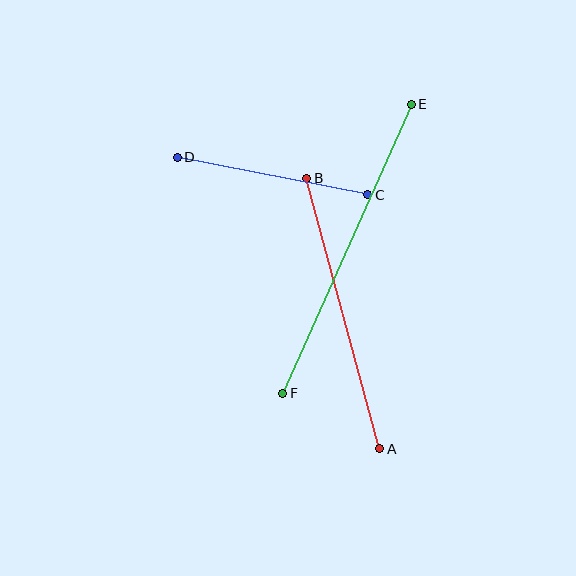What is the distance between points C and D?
The distance is approximately 194 pixels.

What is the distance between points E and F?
The distance is approximately 316 pixels.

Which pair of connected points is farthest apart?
Points E and F are farthest apart.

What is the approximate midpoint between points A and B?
The midpoint is at approximately (343, 314) pixels.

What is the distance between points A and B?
The distance is approximately 280 pixels.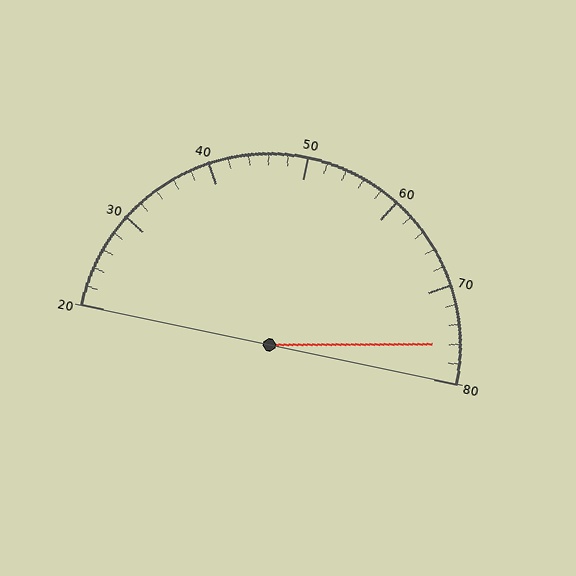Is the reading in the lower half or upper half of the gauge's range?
The reading is in the upper half of the range (20 to 80).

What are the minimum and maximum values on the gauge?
The gauge ranges from 20 to 80.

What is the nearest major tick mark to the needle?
The nearest major tick mark is 80.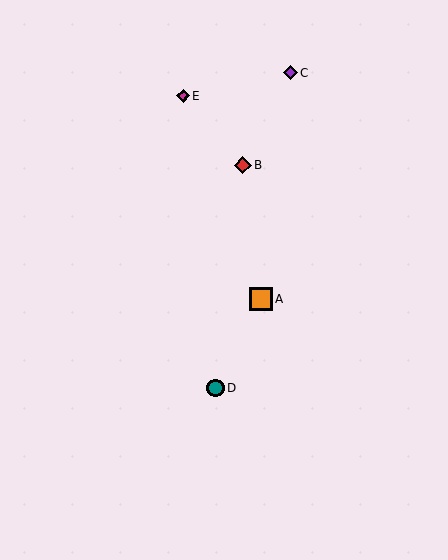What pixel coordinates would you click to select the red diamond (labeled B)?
Click at (243, 165) to select the red diamond B.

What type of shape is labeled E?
Shape E is a magenta diamond.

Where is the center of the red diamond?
The center of the red diamond is at (243, 165).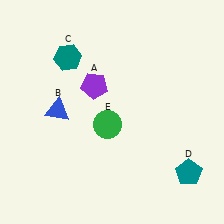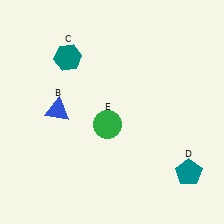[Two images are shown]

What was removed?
The purple pentagon (A) was removed in Image 2.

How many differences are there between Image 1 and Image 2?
There is 1 difference between the two images.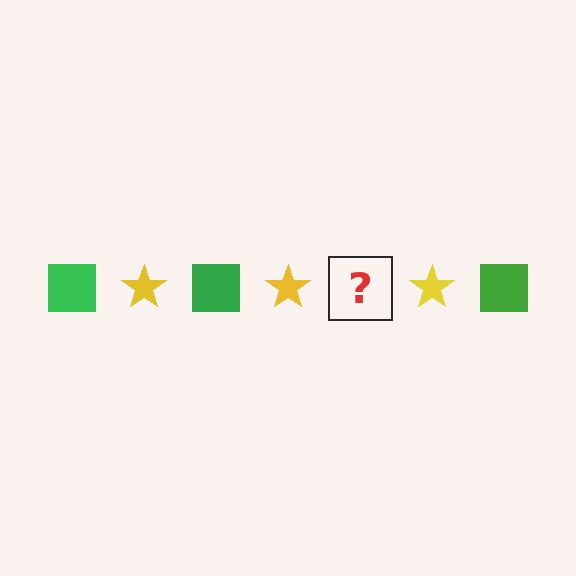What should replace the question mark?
The question mark should be replaced with a green square.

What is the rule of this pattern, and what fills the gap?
The rule is that the pattern alternates between green square and yellow star. The gap should be filled with a green square.